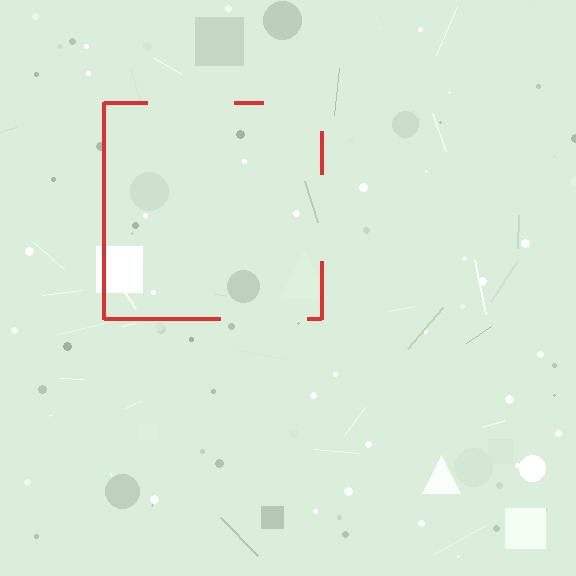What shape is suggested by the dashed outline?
The dashed outline suggests a square.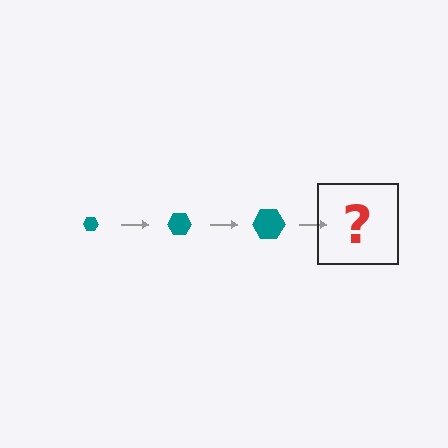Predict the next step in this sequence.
The next step is a teal hexagon, larger than the previous one.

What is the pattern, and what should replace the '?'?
The pattern is that the hexagon gets progressively larger each step. The '?' should be a teal hexagon, larger than the previous one.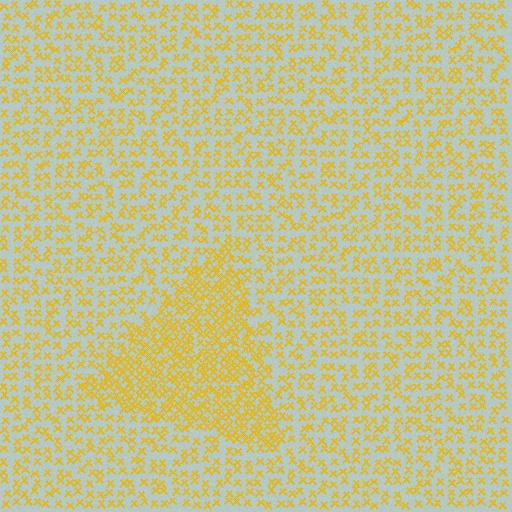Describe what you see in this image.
The image contains small yellow elements arranged at two different densities. A triangle-shaped region is visible where the elements are more densely packed than the surrounding area.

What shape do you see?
I see a triangle.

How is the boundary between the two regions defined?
The boundary is defined by a change in element density (approximately 2.0x ratio). All elements are the same color, size, and shape.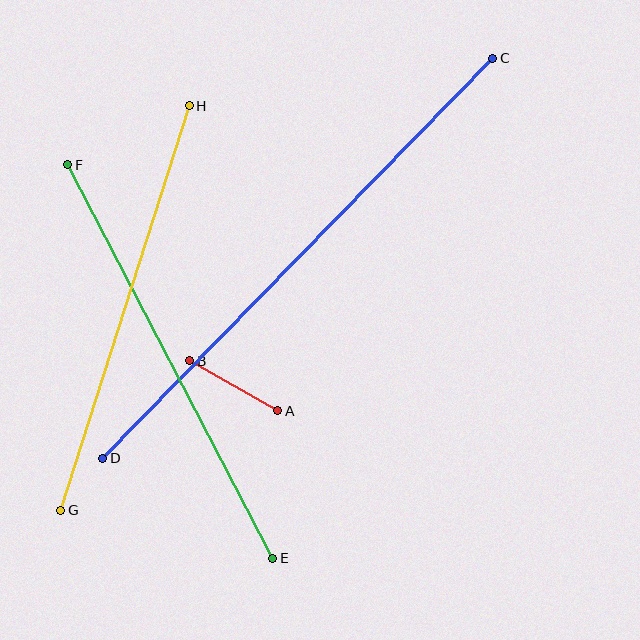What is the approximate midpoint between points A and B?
The midpoint is at approximately (234, 386) pixels.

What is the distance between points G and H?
The distance is approximately 424 pixels.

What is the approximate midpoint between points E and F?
The midpoint is at approximately (170, 362) pixels.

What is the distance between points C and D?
The distance is approximately 559 pixels.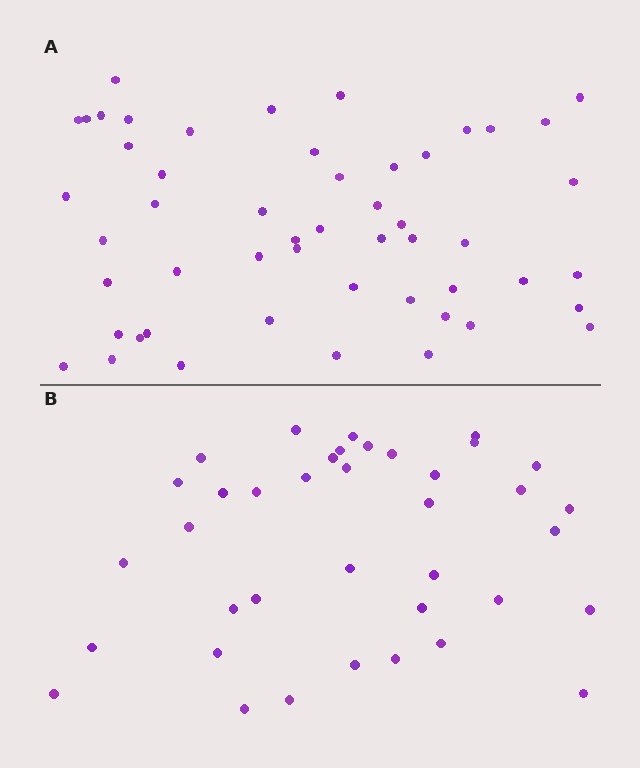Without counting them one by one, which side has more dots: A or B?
Region A (the top region) has more dots.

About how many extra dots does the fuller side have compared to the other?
Region A has approximately 15 more dots than region B.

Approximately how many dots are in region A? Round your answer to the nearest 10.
About 50 dots. (The exact count is 52, which rounds to 50.)